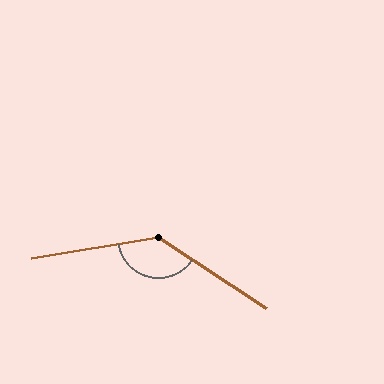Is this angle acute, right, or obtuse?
It is obtuse.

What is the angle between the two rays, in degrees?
Approximately 137 degrees.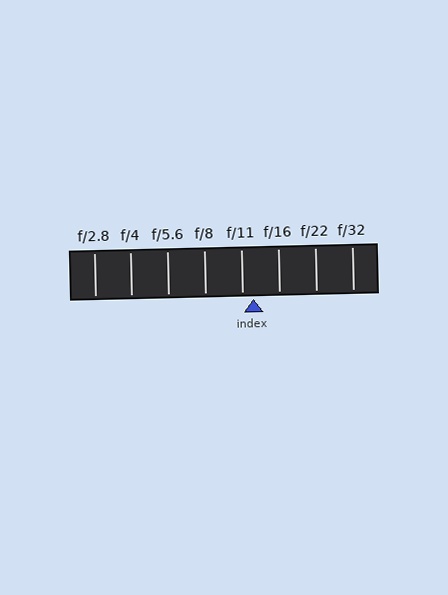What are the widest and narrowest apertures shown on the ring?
The widest aperture shown is f/2.8 and the narrowest is f/32.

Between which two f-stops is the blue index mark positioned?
The index mark is between f/11 and f/16.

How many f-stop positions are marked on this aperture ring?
There are 8 f-stop positions marked.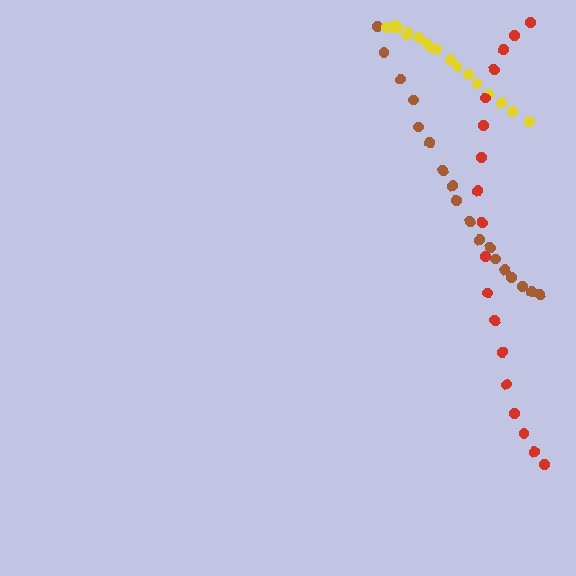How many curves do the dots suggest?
There are 3 distinct paths.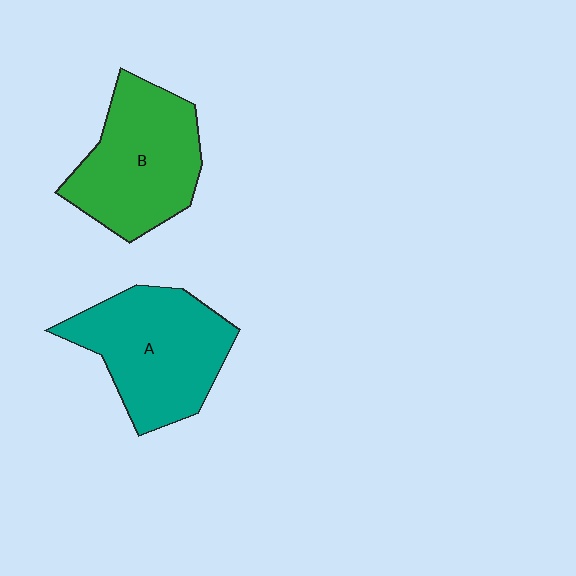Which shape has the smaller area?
Shape B (green).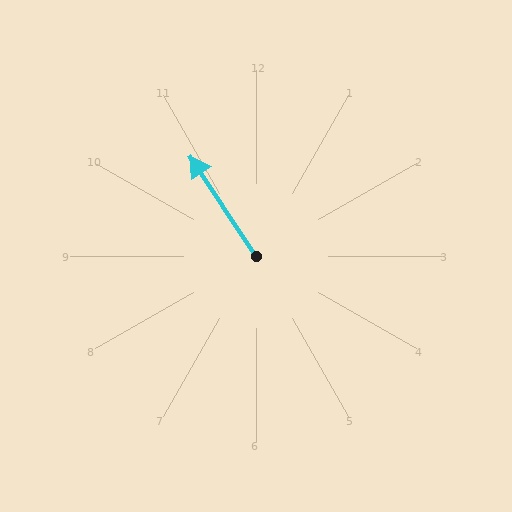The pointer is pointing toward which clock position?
Roughly 11 o'clock.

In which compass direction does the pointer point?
Northwest.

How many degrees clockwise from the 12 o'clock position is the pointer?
Approximately 327 degrees.